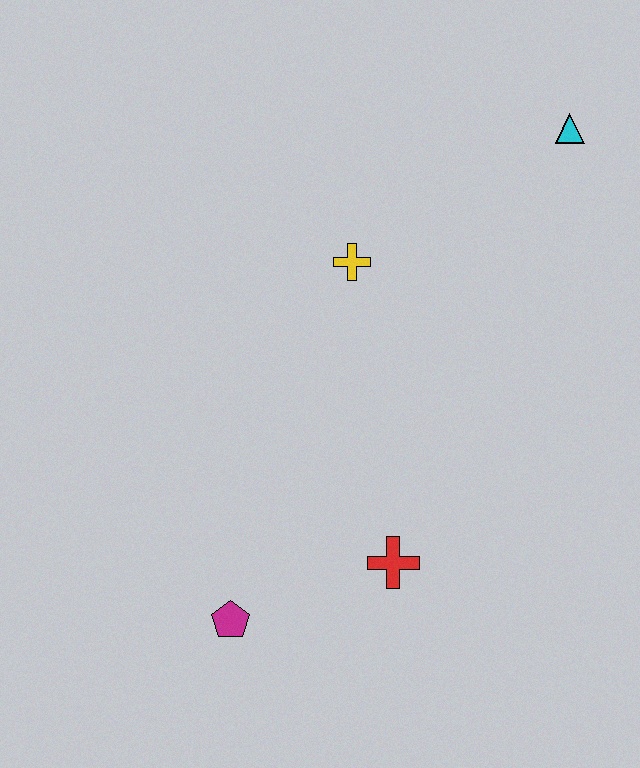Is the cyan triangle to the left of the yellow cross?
No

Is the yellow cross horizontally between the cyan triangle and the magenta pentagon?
Yes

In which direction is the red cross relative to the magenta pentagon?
The red cross is to the right of the magenta pentagon.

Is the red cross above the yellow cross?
No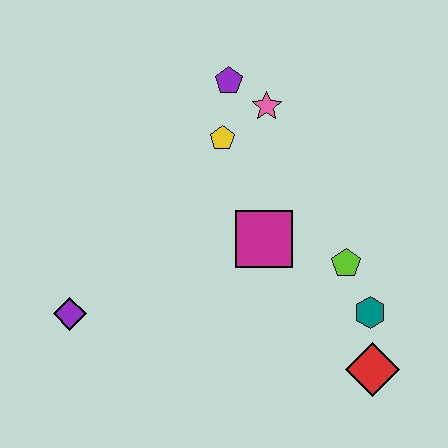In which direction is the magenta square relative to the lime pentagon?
The magenta square is to the left of the lime pentagon.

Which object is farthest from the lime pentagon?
The purple diamond is farthest from the lime pentagon.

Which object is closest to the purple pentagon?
The pink star is closest to the purple pentagon.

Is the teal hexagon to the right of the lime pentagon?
Yes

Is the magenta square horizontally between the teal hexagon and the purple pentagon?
Yes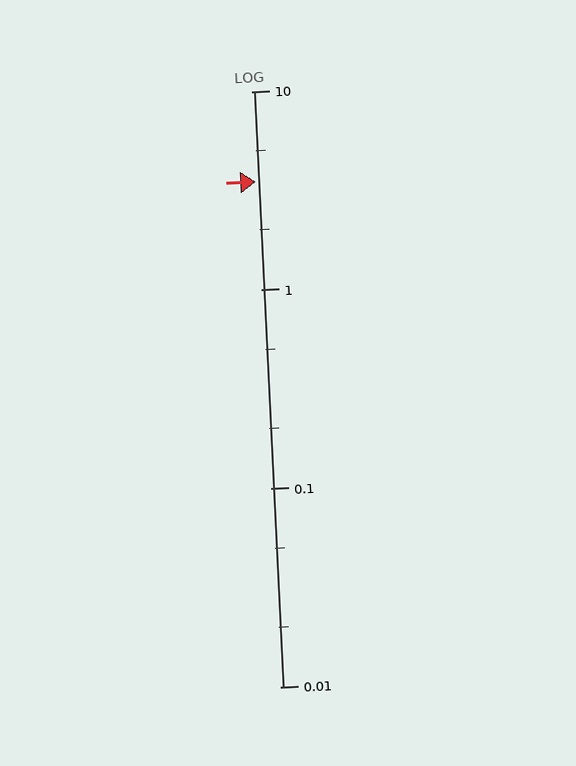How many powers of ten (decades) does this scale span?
The scale spans 3 decades, from 0.01 to 10.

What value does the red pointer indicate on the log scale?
The pointer indicates approximately 3.5.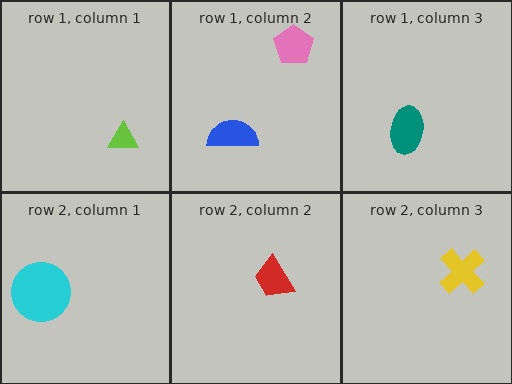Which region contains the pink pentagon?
The row 1, column 2 region.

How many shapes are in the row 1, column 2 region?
2.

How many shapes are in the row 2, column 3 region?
1.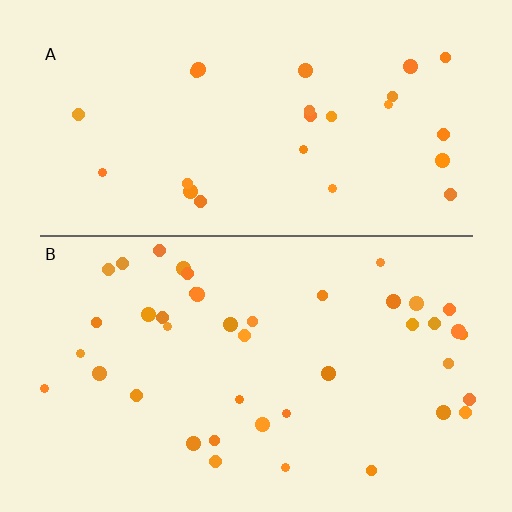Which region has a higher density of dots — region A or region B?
B (the bottom).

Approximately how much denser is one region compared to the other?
Approximately 1.6× — region B over region A.